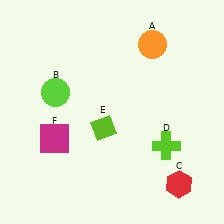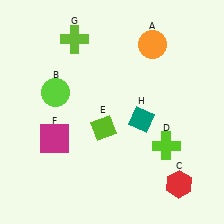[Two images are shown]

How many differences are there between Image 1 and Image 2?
There are 2 differences between the two images.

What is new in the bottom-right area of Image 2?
A teal diamond (H) was added in the bottom-right area of Image 2.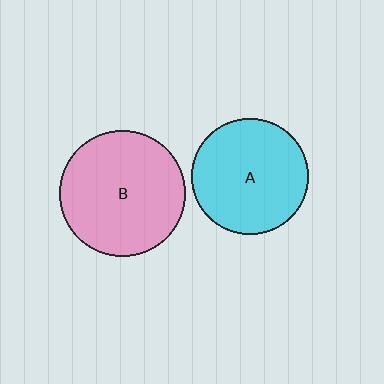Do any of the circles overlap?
No, none of the circles overlap.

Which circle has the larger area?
Circle B (pink).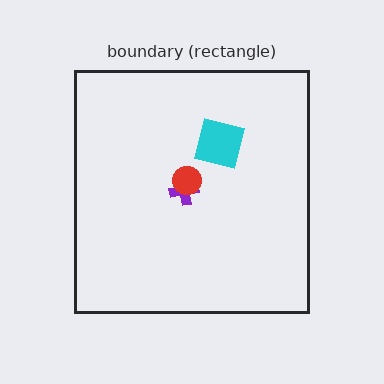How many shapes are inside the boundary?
3 inside, 0 outside.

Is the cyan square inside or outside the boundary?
Inside.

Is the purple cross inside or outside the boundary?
Inside.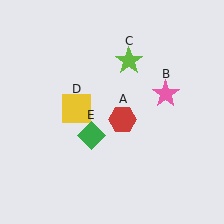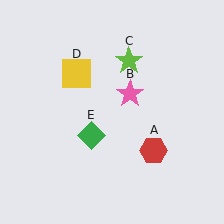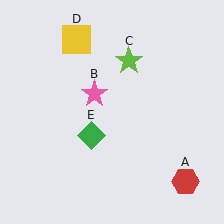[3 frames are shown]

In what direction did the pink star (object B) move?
The pink star (object B) moved left.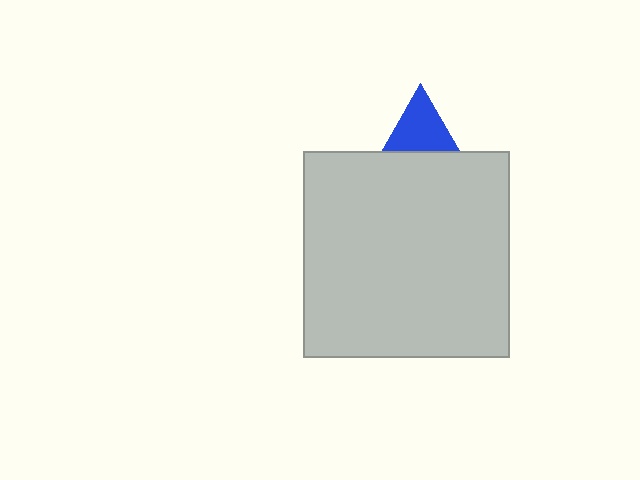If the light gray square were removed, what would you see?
You would see the complete blue triangle.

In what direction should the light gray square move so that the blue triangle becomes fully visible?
The light gray square should move down. That is the shortest direction to clear the overlap and leave the blue triangle fully visible.